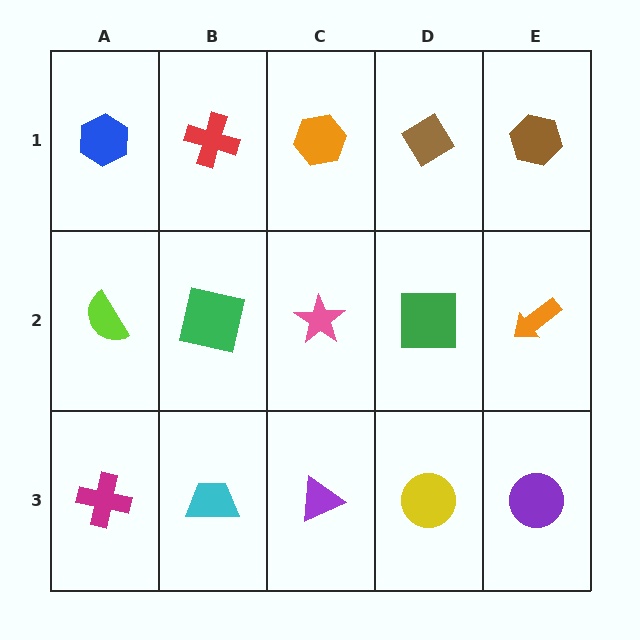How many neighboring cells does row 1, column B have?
3.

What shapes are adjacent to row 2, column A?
A blue hexagon (row 1, column A), a magenta cross (row 3, column A), a green square (row 2, column B).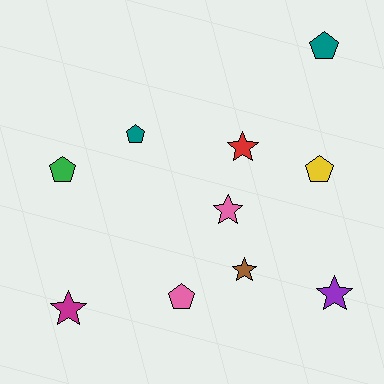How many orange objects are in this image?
There are no orange objects.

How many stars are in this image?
There are 5 stars.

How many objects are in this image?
There are 10 objects.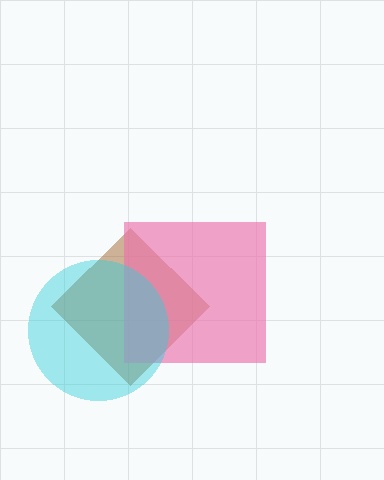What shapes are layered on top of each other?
The layered shapes are: a brown diamond, a pink square, a cyan circle.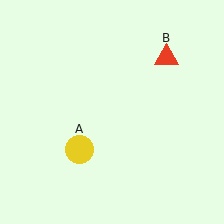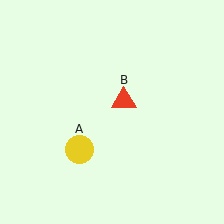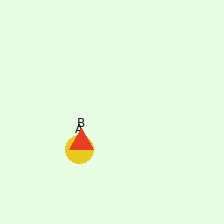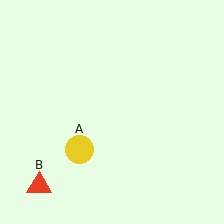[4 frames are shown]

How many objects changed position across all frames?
1 object changed position: red triangle (object B).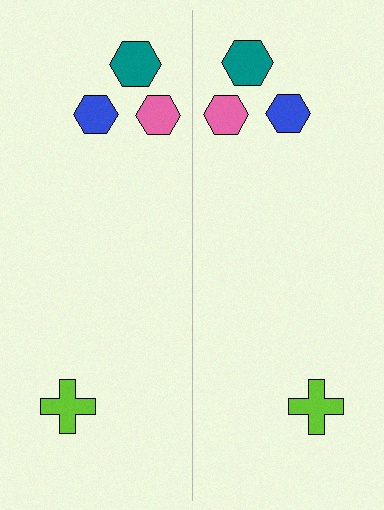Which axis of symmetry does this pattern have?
The pattern has a vertical axis of symmetry running through the center of the image.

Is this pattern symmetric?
Yes, this pattern has bilateral (reflection) symmetry.